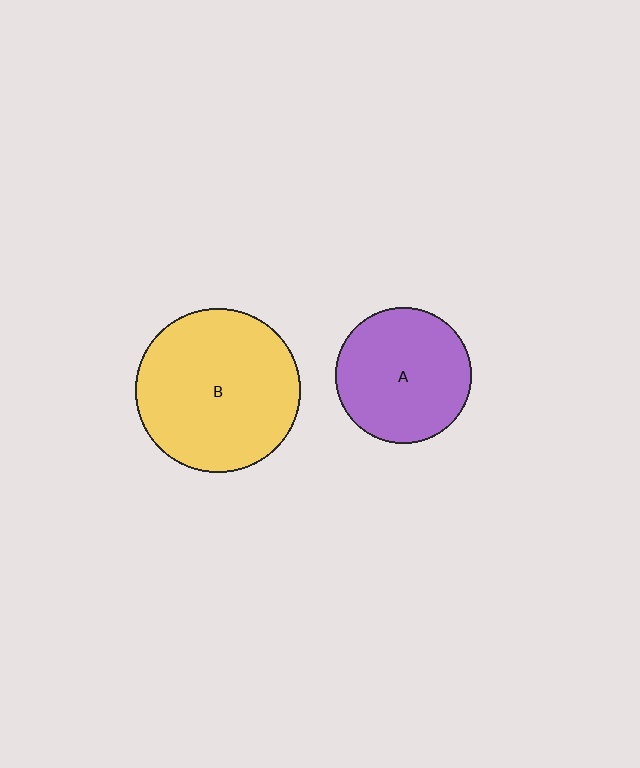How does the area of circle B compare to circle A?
Approximately 1.5 times.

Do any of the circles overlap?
No, none of the circles overlap.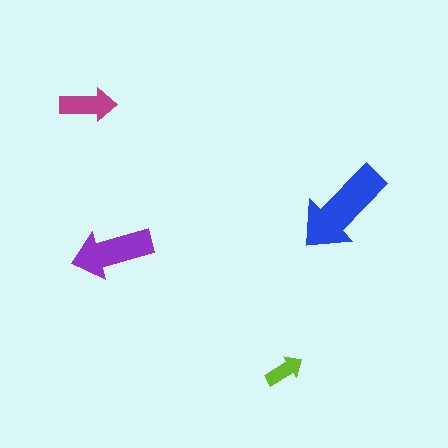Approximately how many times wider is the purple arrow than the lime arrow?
About 2 times wider.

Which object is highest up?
The magenta arrow is topmost.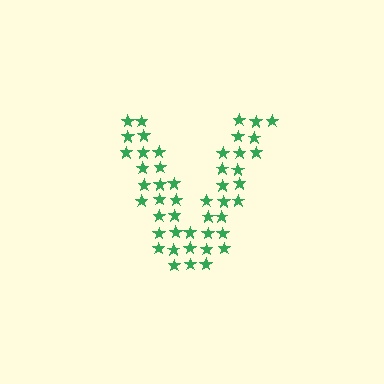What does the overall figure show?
The overall figure shows the letter V.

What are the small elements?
The small elements are stars.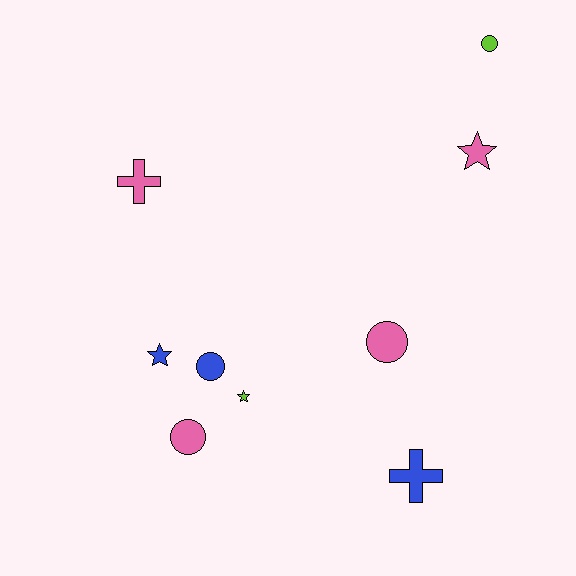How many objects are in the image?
There are 9 objects.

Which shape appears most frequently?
Circle, with 4 objects.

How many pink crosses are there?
There is 1 pink cross.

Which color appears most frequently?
Pink, with 4 objects.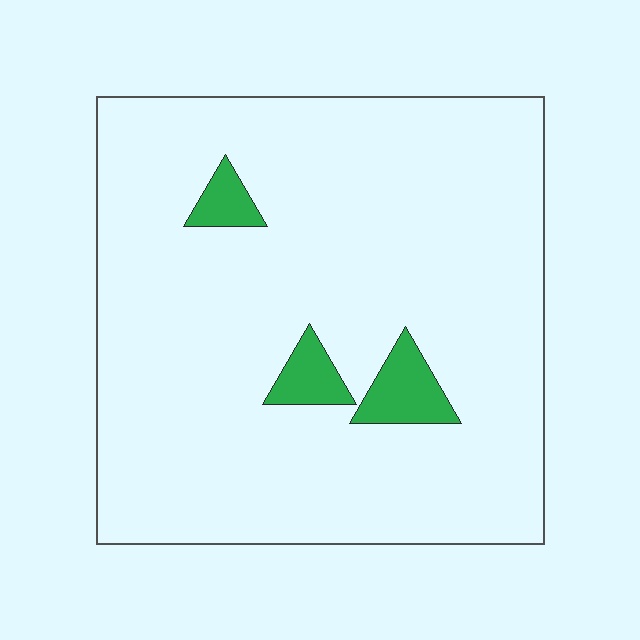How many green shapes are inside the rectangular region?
3.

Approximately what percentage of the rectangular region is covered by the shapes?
Approximately 5%.